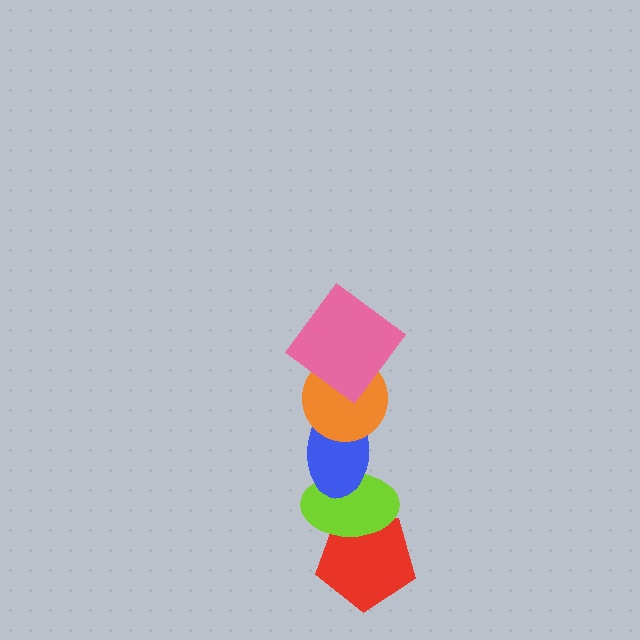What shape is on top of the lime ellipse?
The blue ellipse is on top of the lime ellipse.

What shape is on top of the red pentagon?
The lime ellipse is on top of the red pentagon.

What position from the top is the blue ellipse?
The blue ellipse is 3rd from the top.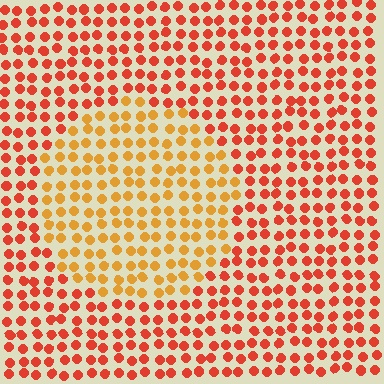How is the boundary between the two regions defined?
The boundary is defined purely by a slight shift in hue (about 32 degrees). Spacing, size, and orientation are identical on both sides.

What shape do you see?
I see a circle.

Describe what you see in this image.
The image is filled with small red elements in a uniform arrangement. A circle-shaped region is visible where the elements are tinted to a slightly different hue, forming a subtle color boundary.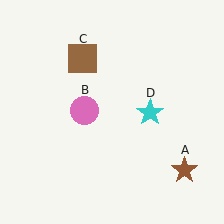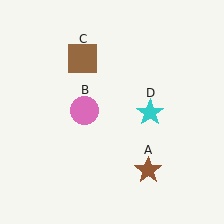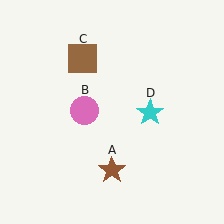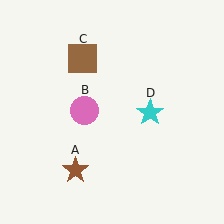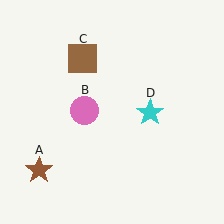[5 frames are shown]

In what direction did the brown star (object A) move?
The brown star (object A) moved left.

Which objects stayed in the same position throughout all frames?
Pink circle (object B) and brown square (object C) and cyan star (object D) remained stationary.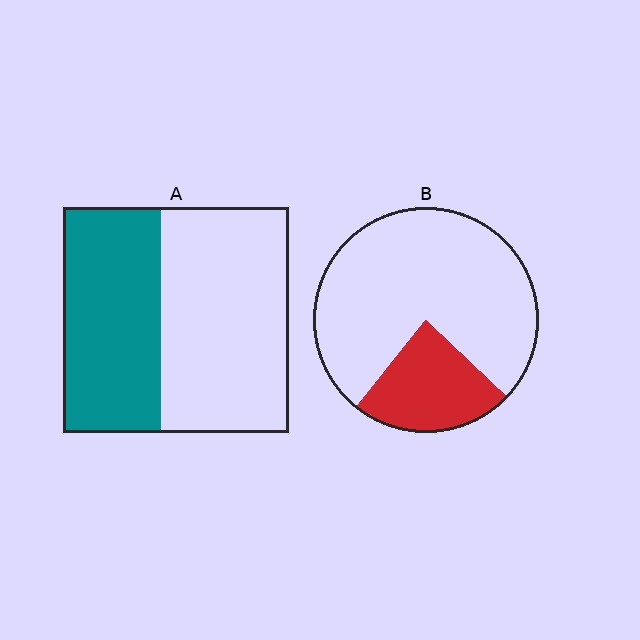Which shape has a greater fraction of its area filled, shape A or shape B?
Shape A.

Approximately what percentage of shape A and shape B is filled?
A is approximately 45% and B is approximately 25%.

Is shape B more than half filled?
No.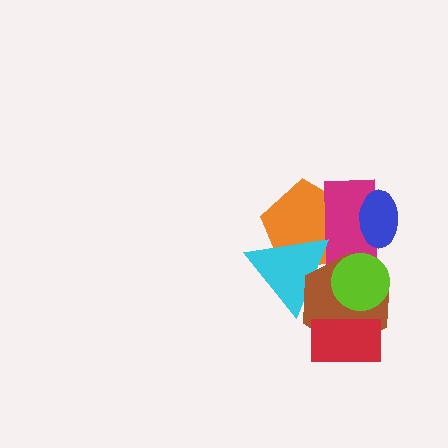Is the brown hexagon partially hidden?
Yes, it is partially covered by another shape.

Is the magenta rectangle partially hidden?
Yes, it is partially covered by another shape.